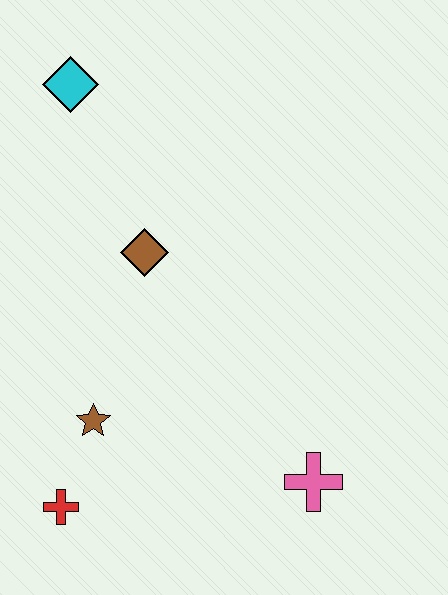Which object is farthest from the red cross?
The cyan diamond is farthest from the red cross.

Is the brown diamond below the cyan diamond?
Yes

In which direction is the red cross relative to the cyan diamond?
The red cross is below the cyan diamond.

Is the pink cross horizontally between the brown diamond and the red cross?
No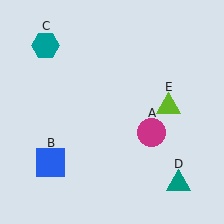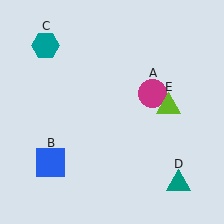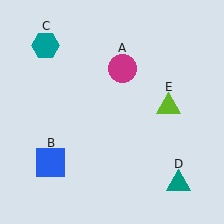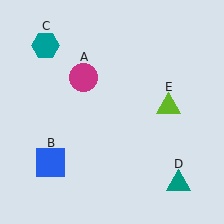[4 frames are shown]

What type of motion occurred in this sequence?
The magenta circle (object A) rotated counterclockwise around the center of the scene.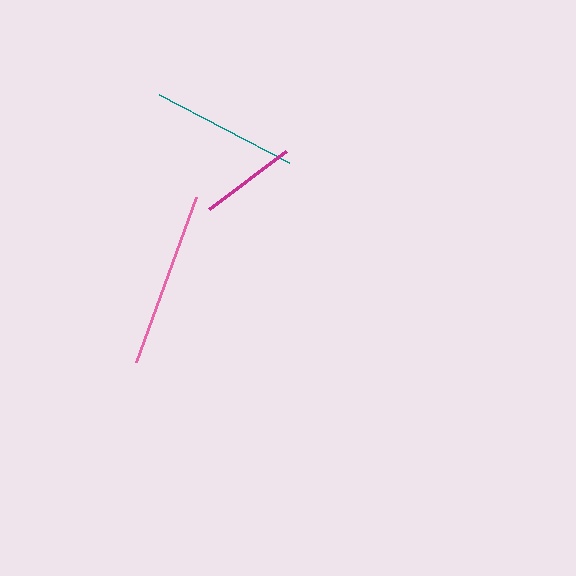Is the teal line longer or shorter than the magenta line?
The teal line is longer than the magenta line.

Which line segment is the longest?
The pink line is the longest at approximately 176 pixels.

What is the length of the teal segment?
The teal segment is approximately 146 pixels long.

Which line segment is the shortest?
The magenta line is the shortest at approximately 96 pixels.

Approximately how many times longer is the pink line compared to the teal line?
The pink line is approximately 1.2 times the length of the teal line.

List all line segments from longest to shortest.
From longest to shortest: pink, teal, magenta.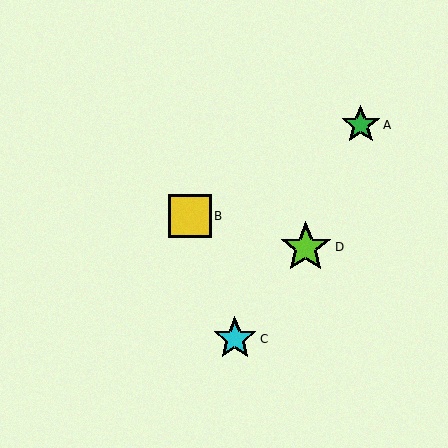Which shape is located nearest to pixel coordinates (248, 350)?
The cyan star (labeled C) at (235, 339) is nearest to that location.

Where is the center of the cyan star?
The center of the cyan star is at (235, 339).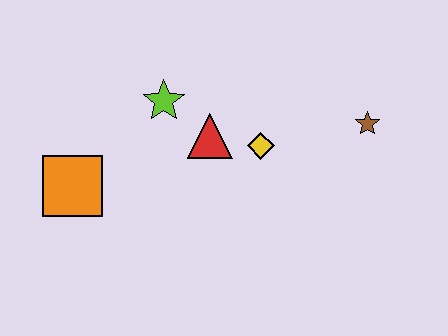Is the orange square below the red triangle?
Yes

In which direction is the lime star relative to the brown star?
The lime star is to the left of the brown star.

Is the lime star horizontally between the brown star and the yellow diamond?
No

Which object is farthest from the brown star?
The orange square is farthest from the brown star.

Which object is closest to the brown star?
The yellow diamond is closest to the brown star.